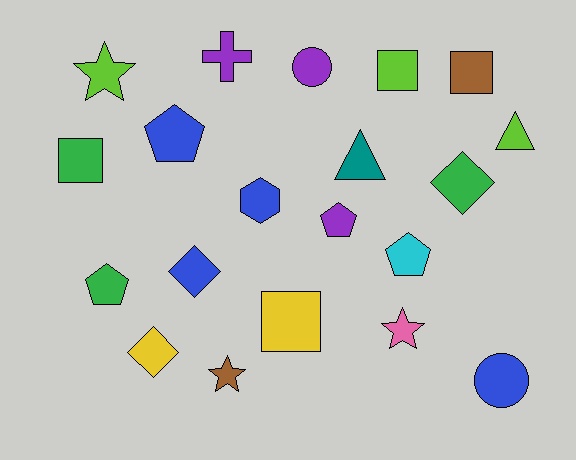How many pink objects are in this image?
There is 1 pink object.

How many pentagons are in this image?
There are 4 pentagons.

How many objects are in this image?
There are 20 objects.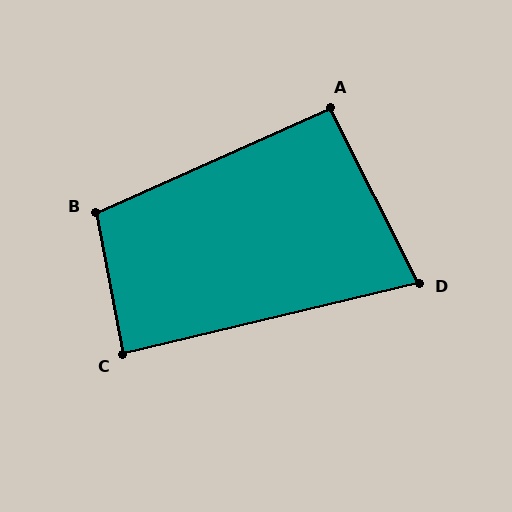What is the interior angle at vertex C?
Approximately 87 degrees (approximately right).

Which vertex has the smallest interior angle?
D, at approximately 76 degrees.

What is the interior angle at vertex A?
Approximately 93 degrees (approximately right).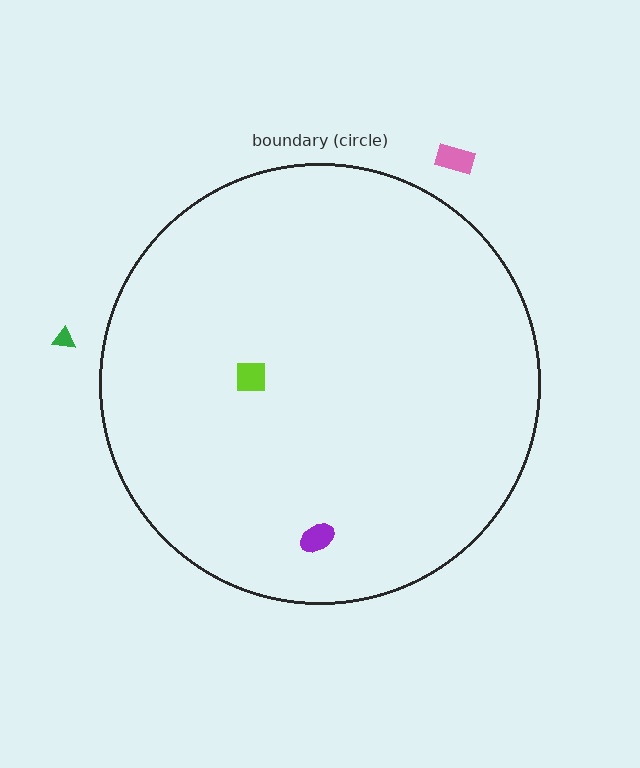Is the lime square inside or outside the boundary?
Inside.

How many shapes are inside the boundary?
2 inside, 2 outside.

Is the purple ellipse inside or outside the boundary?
Inside.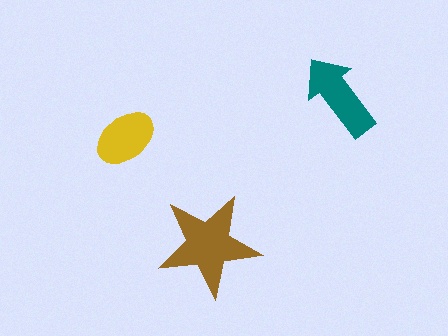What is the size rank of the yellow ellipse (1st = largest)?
3rd.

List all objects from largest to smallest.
The brown star, the teal arrow, the yellow ellipse.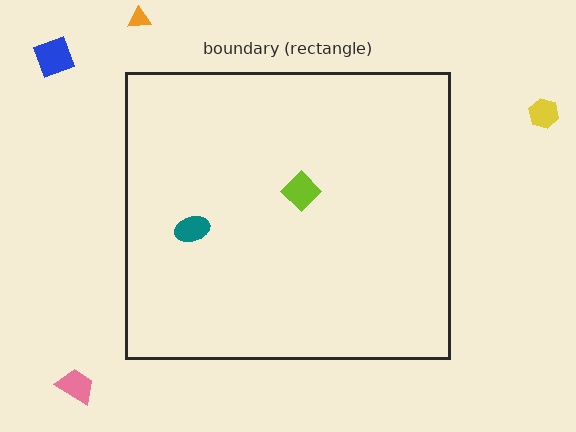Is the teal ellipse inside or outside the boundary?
Inside.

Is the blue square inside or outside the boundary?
Outside.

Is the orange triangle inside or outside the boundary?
Outside.